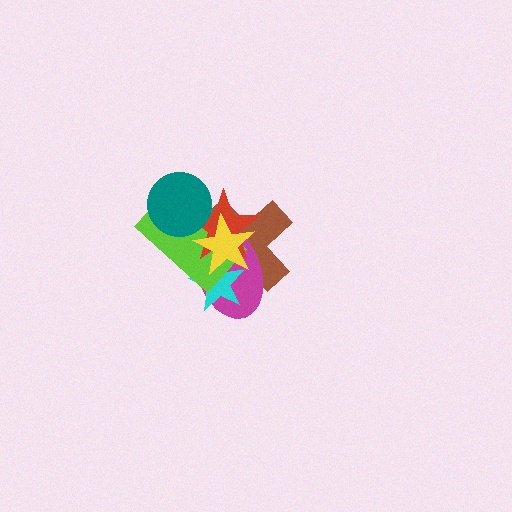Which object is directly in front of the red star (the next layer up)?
The yellow star is directly in front of the red star.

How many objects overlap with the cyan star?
5 objects overlap with the cyan star.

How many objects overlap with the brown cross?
5 objects overlap with the brown cross.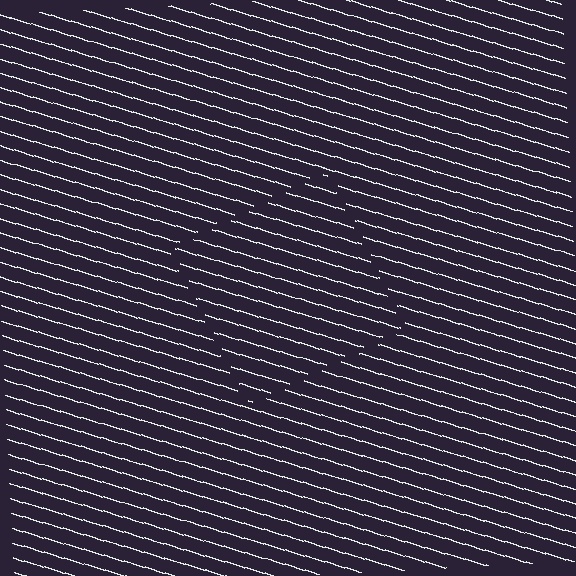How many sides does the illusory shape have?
4 sides — the line-ends trace a square.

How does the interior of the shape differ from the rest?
The interior of the shape contains the same grating, shifted by half a period — the contour is defined by the phase discontinuity where line-ends from the inner and outer gratings abut.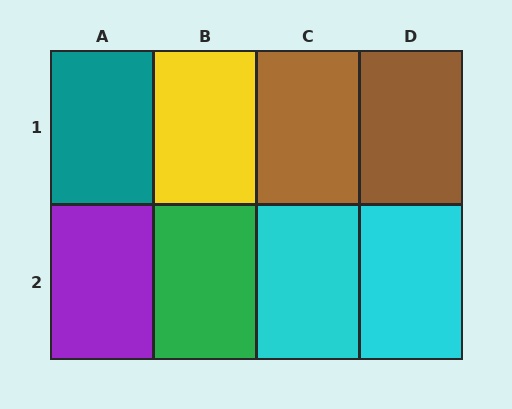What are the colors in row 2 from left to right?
Purple, green, cyan, cyan.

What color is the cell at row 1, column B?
Yellow.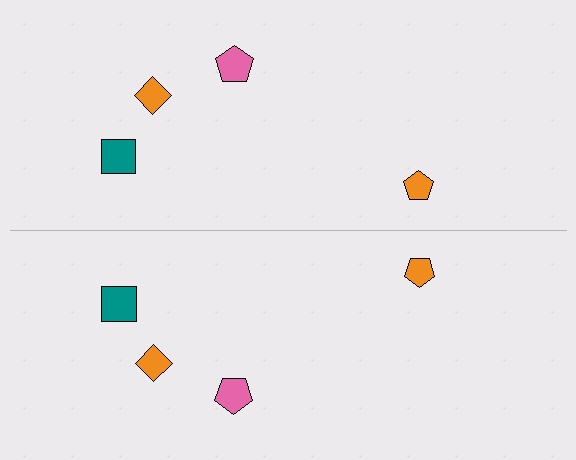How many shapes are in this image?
There are 8 shapes in this image.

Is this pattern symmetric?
Yes, this pattern has bilateral (reflection) symmetry.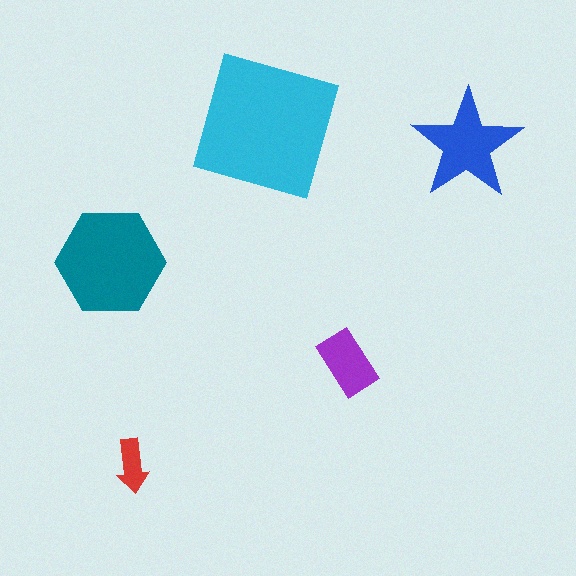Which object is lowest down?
The red arrow is bottommost.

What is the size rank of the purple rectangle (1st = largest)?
4th.